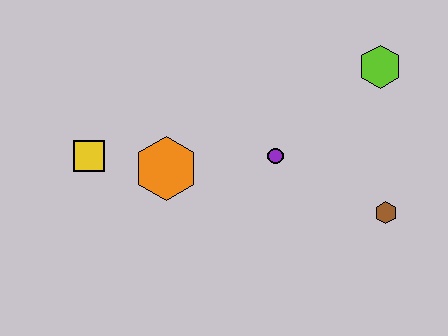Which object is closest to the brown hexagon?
The purple circle is closest to the brown hexagon.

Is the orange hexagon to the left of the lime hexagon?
Yes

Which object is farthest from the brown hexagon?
The yellow square is farthest from the brown hexagon.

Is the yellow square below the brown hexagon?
No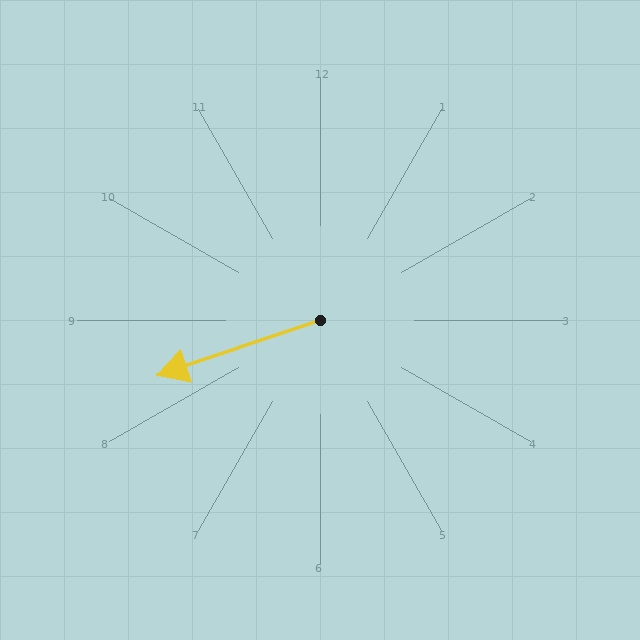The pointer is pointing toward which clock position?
Roughly 8 o'clock.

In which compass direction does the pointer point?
West.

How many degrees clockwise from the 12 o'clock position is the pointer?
Approximately 251 degrees.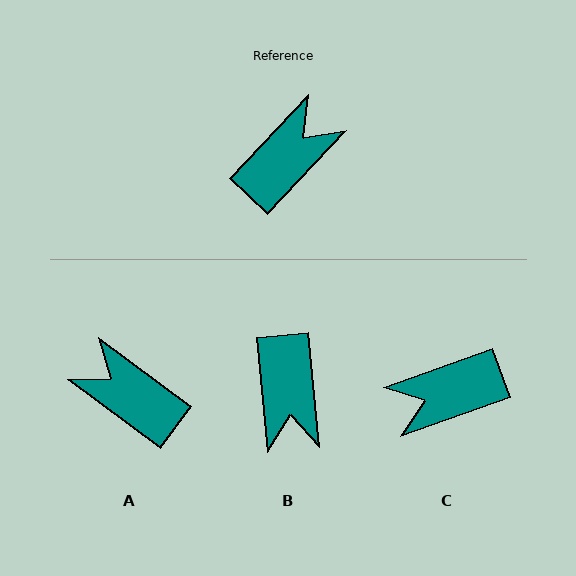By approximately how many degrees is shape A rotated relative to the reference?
Approximately 97 degrees counter-clockwise.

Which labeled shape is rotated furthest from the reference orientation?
C, about 153 degrees away.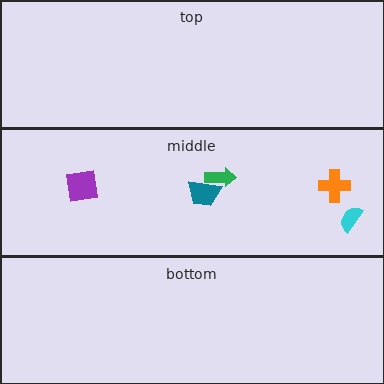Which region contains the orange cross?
The middle region.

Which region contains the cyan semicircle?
The middle region.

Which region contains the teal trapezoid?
The middle region.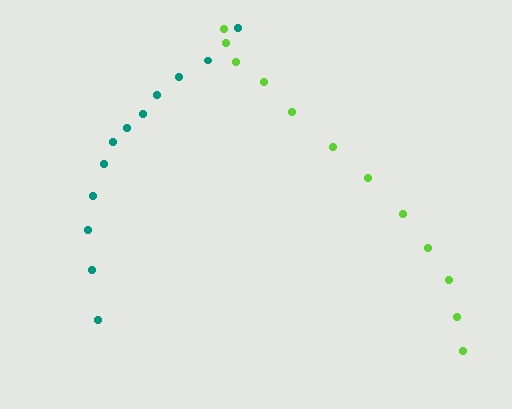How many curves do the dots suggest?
There are 2 distinct paths.